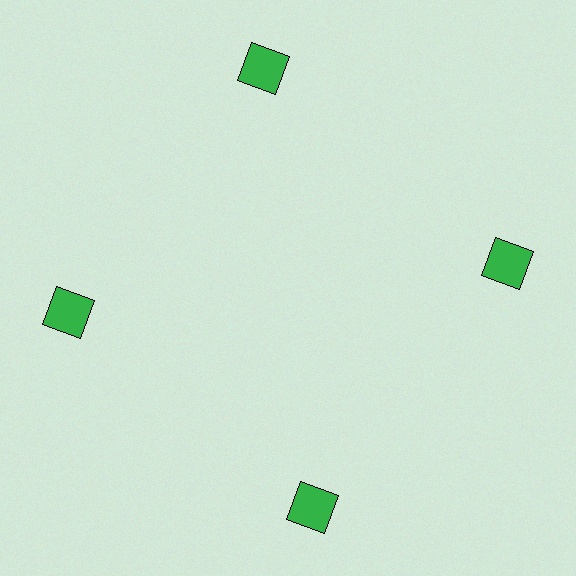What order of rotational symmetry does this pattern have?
This pattern has 4-fold rotational symmetry.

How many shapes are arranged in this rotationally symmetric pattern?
There are 4 shapes, arranged in 4 groups of 1.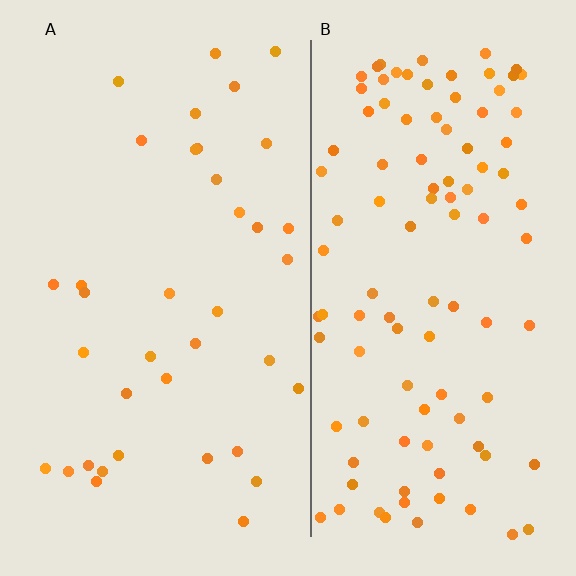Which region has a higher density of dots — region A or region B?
B (the right).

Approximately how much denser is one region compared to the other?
Approximately 2.8× — region B over region A.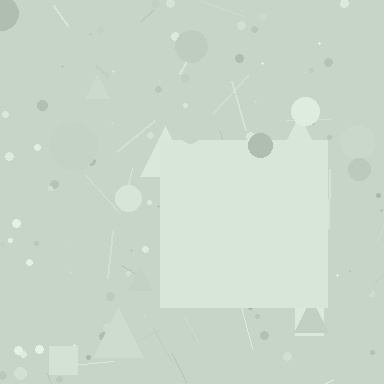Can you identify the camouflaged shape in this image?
The camouflaged shape is a square.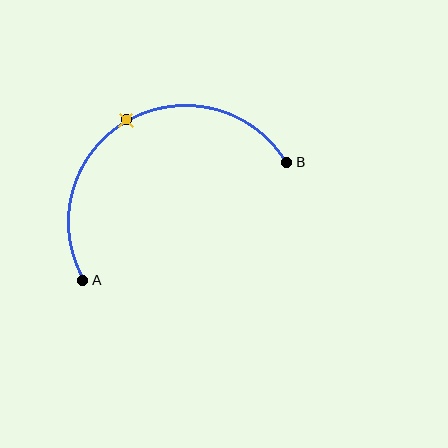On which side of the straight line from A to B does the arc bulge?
The arc bulges above the straight line connecting A and B.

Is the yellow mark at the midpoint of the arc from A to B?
Yes. The yellow mark lies on the arc at equal arc-length from both A and B — it is the arc midpoint.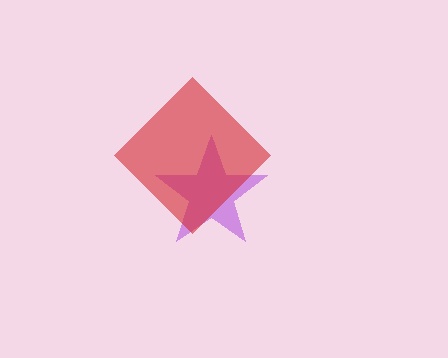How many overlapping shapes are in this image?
There are 2 overlapping shapes in the image.